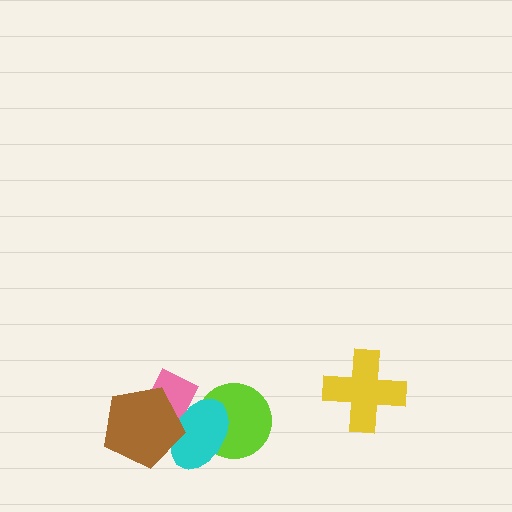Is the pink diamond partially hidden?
Yes, it is partially covered by another shape.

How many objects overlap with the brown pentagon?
2 objects overlap with the brown pentagon.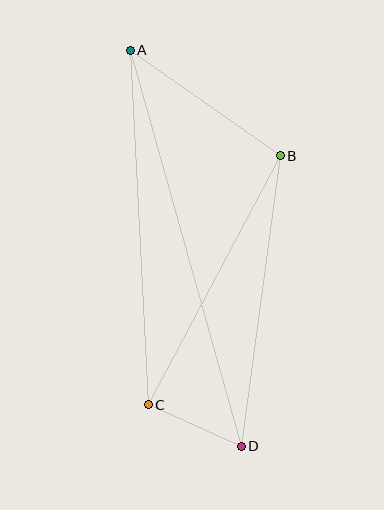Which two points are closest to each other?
Points C and D are closest to each other.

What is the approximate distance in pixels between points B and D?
The distance between B and D is approximately 293 pixels.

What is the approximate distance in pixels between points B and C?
The distance between B and C is approximately 282 pixels.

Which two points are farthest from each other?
Points A and D are farthest from each other.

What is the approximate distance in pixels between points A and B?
The distance between A and B is approximately 184 pixels.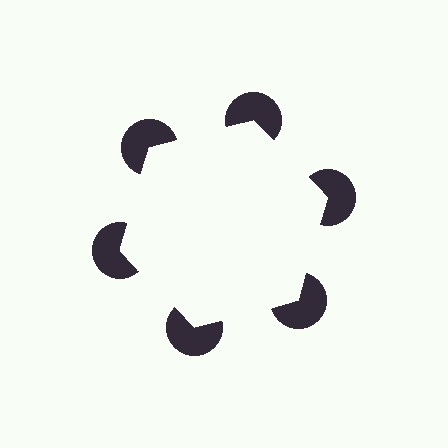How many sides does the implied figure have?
6 sides.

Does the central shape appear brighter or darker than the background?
It typically appears slightly brighter than the background, even though no actual brightness change is drawn.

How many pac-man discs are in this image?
There are 6 — one at each vertex of the illusory hexagon.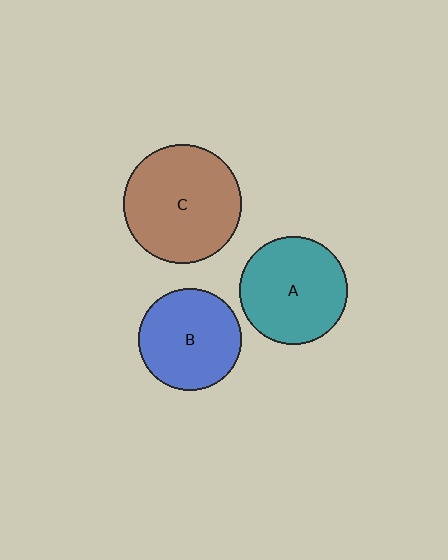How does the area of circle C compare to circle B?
Approximately 1.3 times.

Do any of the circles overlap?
No, none of the circles overlap.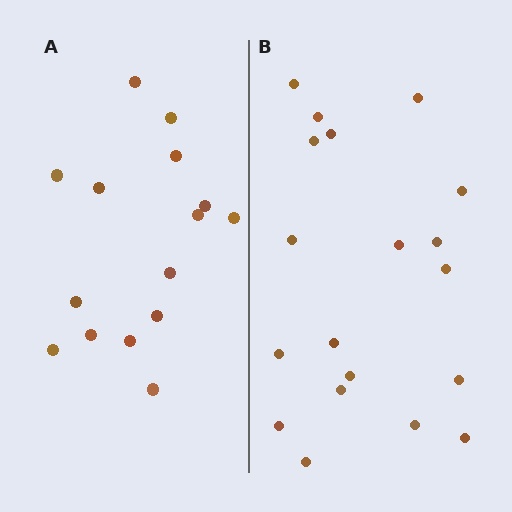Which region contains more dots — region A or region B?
Region B (the right region) has more dots.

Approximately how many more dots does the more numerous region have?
Region B has about 4 more dots than region A.